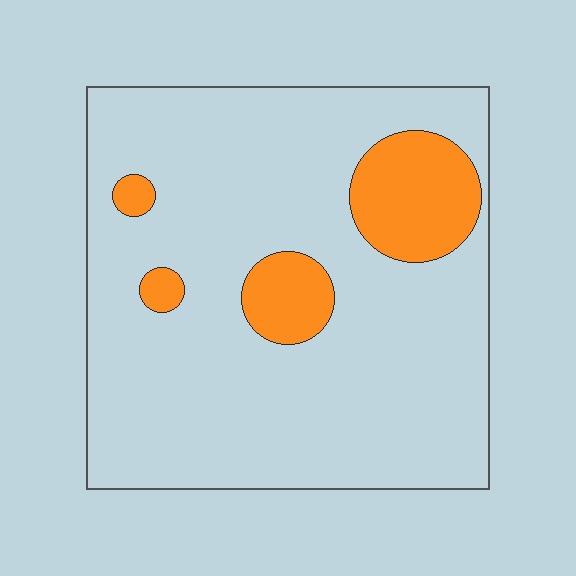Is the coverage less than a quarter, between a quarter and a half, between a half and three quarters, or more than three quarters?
Less than a quarter.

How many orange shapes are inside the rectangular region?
4.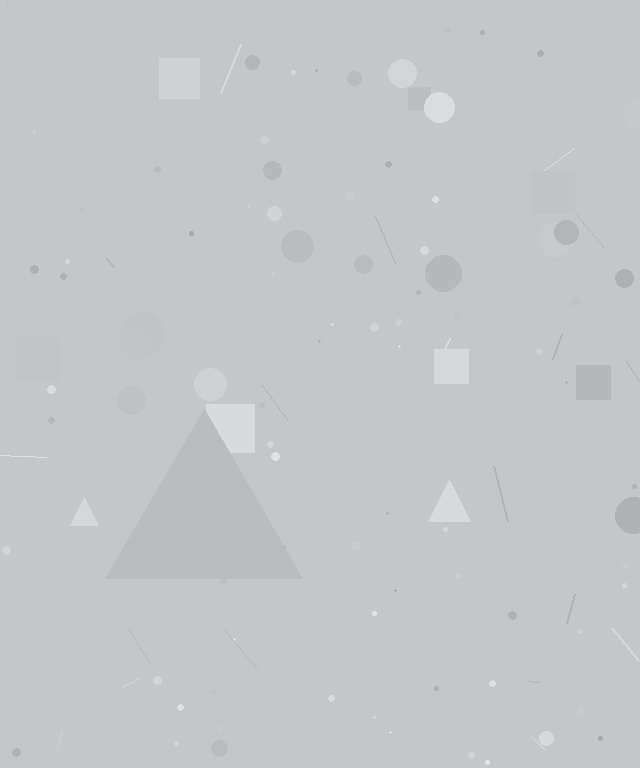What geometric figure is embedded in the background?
A triangle is embedded in the background.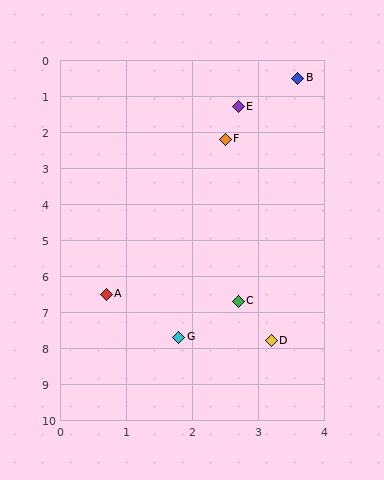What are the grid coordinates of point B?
Point B is at approximately (3.6, 0.5).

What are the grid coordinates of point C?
Point C is at approximately (2.7, 6.7).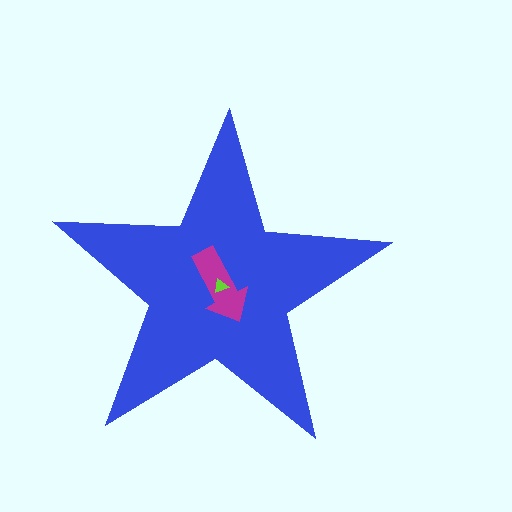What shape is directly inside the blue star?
The magenta arrow.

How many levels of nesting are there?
3.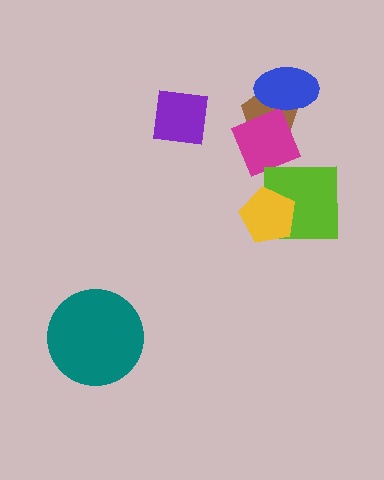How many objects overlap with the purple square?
0 objects overlap with the purple square.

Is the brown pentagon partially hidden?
Yes, it is partially covered by another shape.